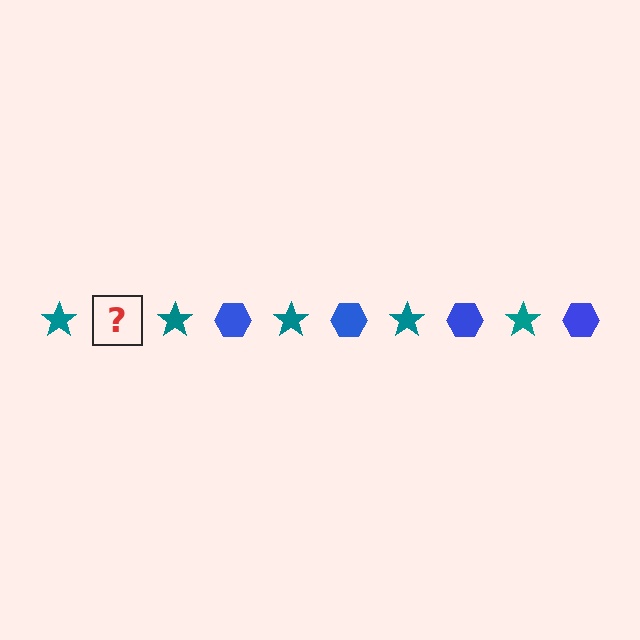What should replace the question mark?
The question mark should be replaced with a blue hexagon.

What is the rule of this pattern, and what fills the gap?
The rule is that the pattern alternates between teal star and blue hexagon. The gap should be filled with a blue hexagon.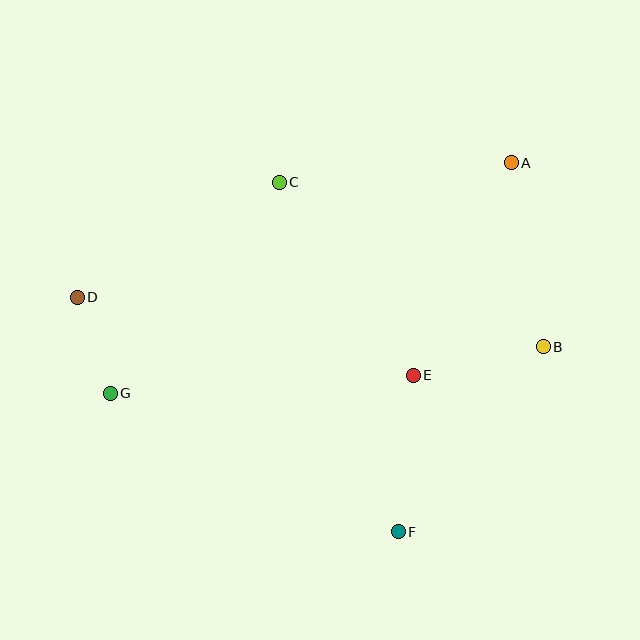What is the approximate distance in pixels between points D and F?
The distance between D and F is approximately 397 pixels.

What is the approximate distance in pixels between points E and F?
The distance between E and F is approximately 157 pixels.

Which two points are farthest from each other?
Points B and D are farthest from each other.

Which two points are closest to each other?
Points D and G are closest to each other.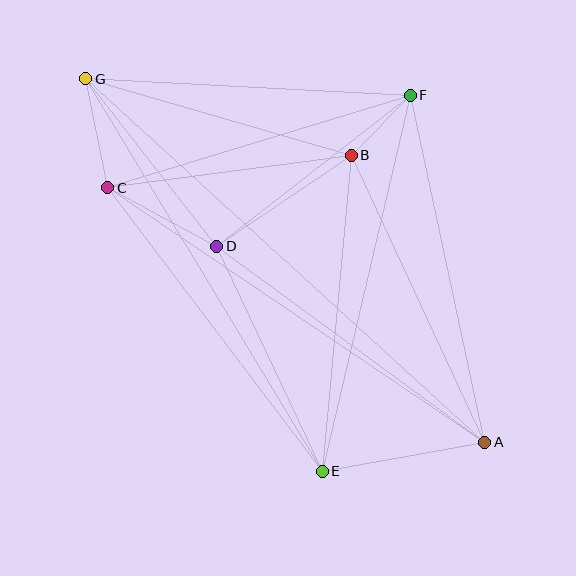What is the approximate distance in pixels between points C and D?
The distance between C and D is approximately 124 pixels.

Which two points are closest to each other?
Points B and F are closest to each other.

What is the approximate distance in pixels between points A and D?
The distance between A and D is approximately 332 pixels.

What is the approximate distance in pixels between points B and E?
The distance between B and E is approximately 317 pixels.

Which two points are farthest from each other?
Points A and G are farthest from each other.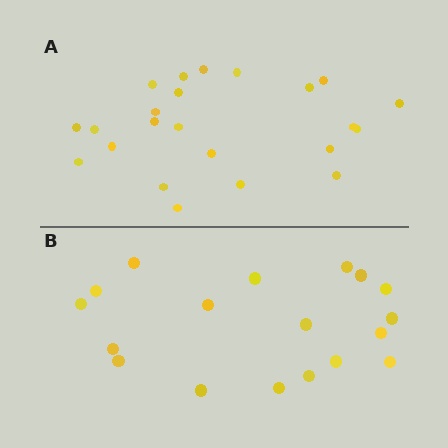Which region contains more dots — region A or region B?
Region A (the top region) has more dots.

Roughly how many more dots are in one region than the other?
Region A has about 5 more dots than region B.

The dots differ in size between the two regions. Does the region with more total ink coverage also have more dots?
No. Region B has more total ink coverage because its dots are larger, but region A actually contains more individual dots. Total area can be misleading — the number of items is what matters here.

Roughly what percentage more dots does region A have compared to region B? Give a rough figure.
About 30% more.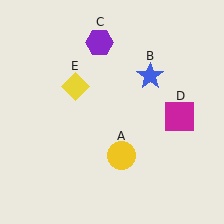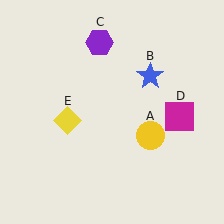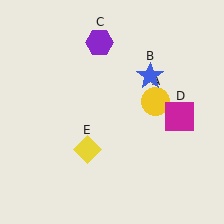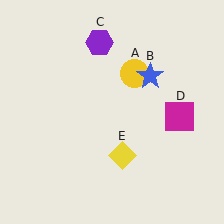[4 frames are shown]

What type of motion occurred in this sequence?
The yellow circle (object A), yellow diamond (object E) rotated counterclockwise around the center of the scene.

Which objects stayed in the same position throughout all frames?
Blue star (object B) and purple hexagon (object C) and magenta square (object D) remained stationary.